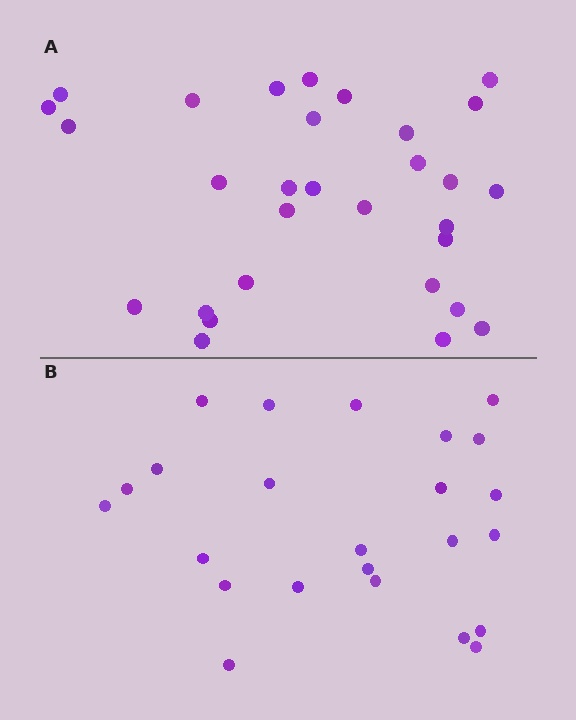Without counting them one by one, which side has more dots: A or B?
Region A (the top region) has more dots.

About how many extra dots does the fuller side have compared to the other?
Region A has about 6 more dots than region B.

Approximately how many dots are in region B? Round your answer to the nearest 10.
About 20 dots. (The exact count is 24, which rounds to 20.)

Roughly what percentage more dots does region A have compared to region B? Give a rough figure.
About 25% more.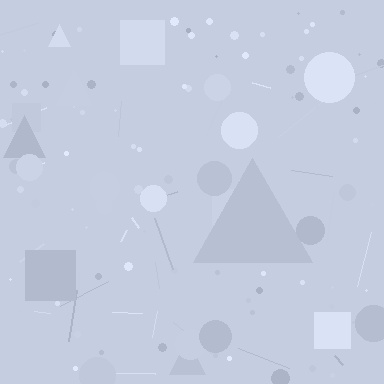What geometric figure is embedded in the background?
A triangle is embedded in the background.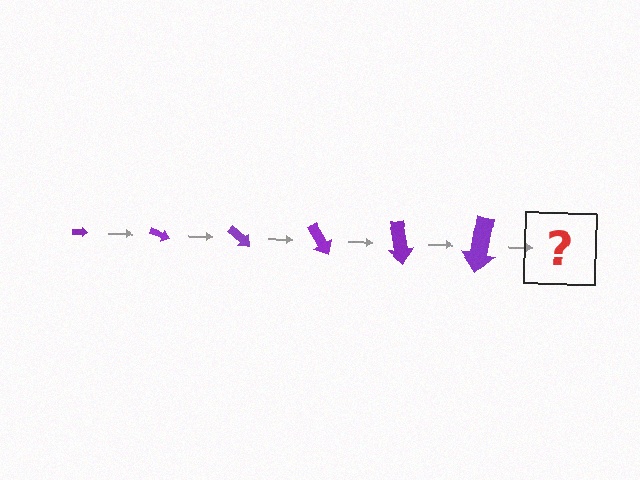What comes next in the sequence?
The next element should be an arrow, larger than the previous one and rotated 120 degrees from the start.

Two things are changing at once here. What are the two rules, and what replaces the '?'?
The two rules are that the arrow grows larger each step and it rotates 20 degrees each step. The '?' should be an arrow, larger than the previous one and rotated 120 degrees from the start.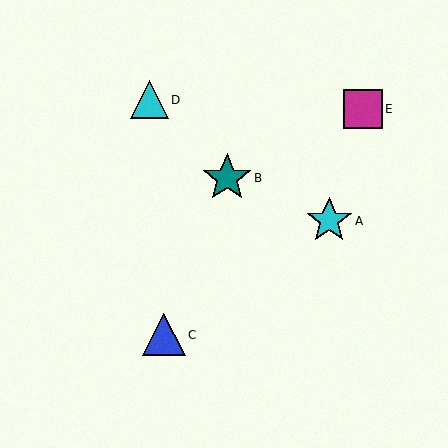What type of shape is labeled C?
Shape C is a blue triangle.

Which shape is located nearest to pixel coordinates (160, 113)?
The cyan triangle (labeled D) at (149, 100) is nearest to that location.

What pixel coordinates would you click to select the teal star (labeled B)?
Click at (227, 178) to select the teal star B.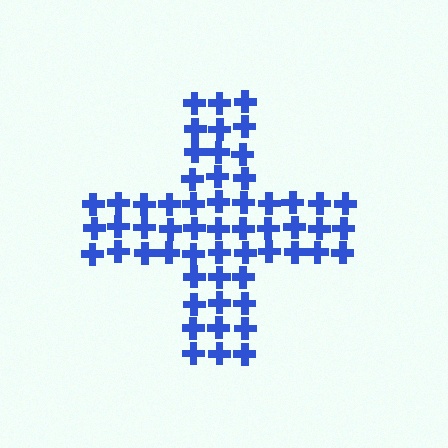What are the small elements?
The small elements are crosses.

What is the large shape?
The large shape is a cross.